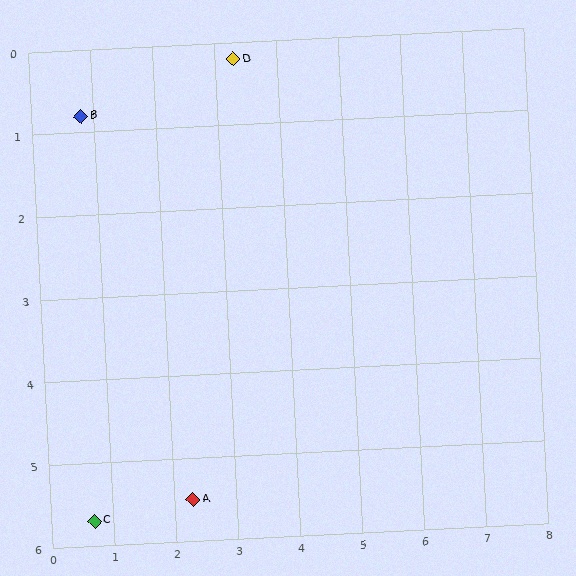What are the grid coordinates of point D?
Point D is at approximately (3.3, 0.2).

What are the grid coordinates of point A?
Point A is at approximately (2.3, 5.5).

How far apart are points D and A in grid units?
Points D and A are about 5.4 grid units apart.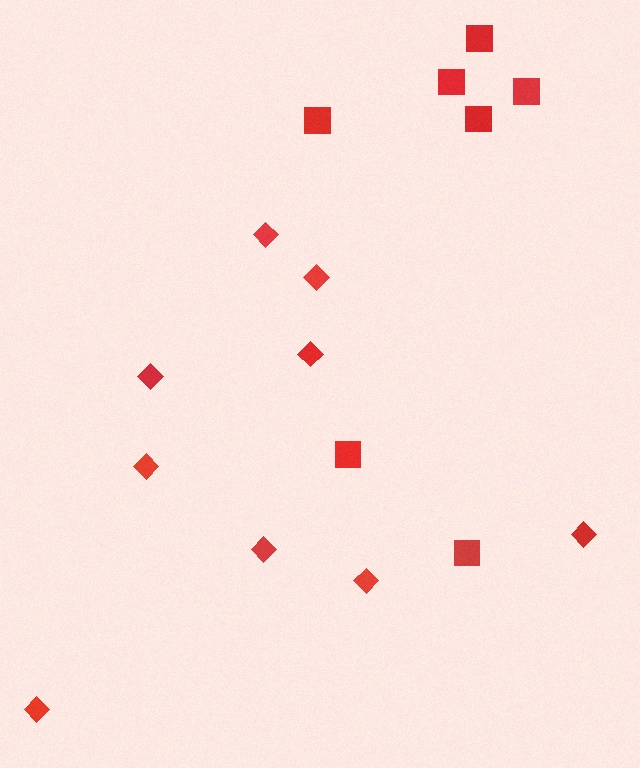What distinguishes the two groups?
There are 2 groups: one group of diamonds (9) and one group of squares (7).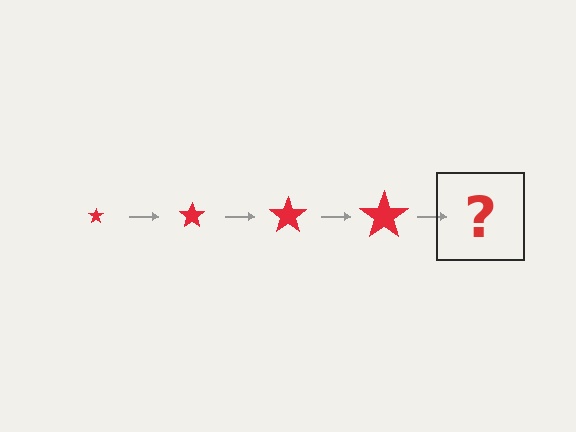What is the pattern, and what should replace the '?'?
The pattern is that the star gets progressively larger each step. The '?' should be a red star, larger than the previous one.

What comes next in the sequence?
The next element should be a red star, larger than the previous one.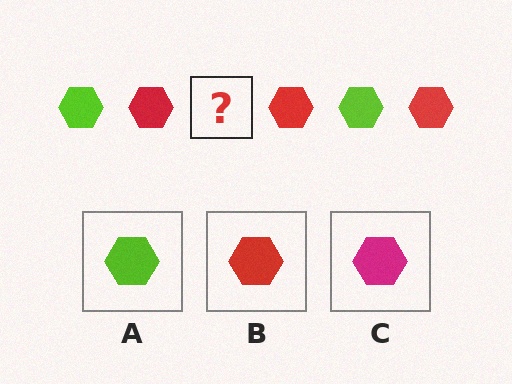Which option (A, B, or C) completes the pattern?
A.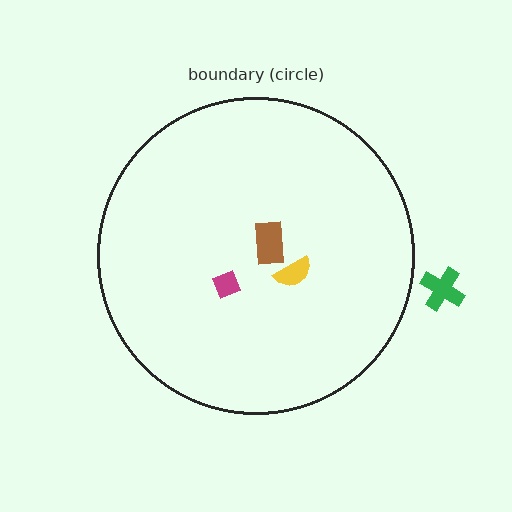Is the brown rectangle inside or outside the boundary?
Inside.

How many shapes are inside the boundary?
3 inside, 1 outside.